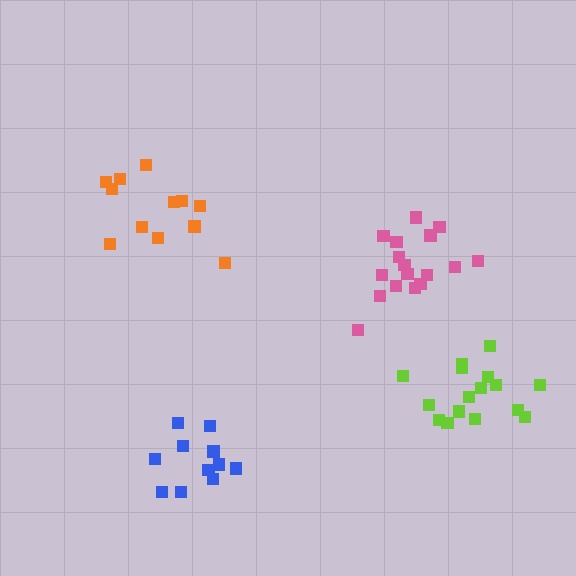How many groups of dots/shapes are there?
There are 4 groups.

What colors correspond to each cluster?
The clusters are colored: pink, lime, orange, blue.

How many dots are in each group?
Group 1: 17 dots, Group 2: 16 dots, Group 3: 12 dots, Group 4: 11 dots (56 total).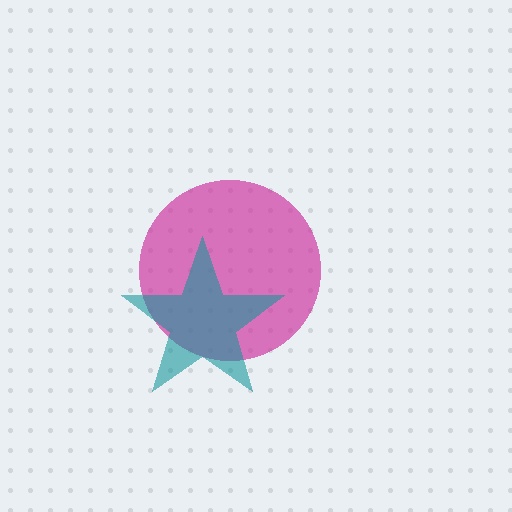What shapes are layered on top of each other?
The layered shapes are: a magenta circle, a teal star.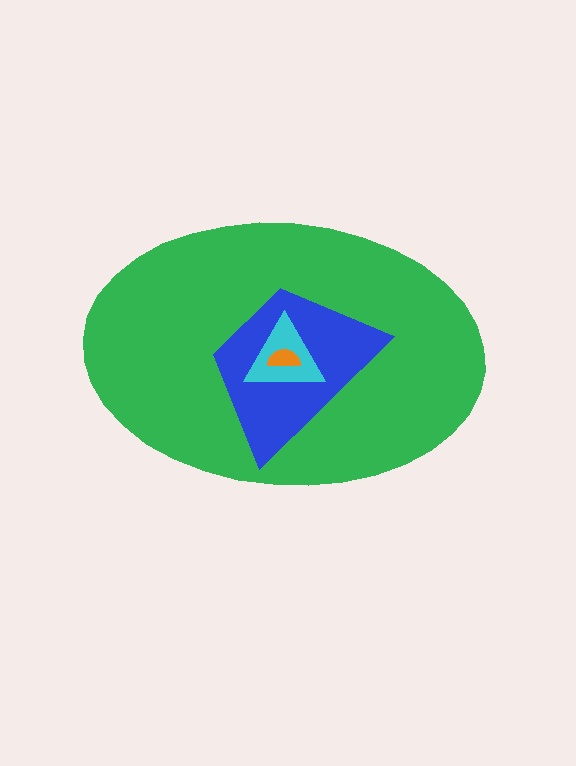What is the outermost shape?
The green ellipse.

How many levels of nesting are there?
4.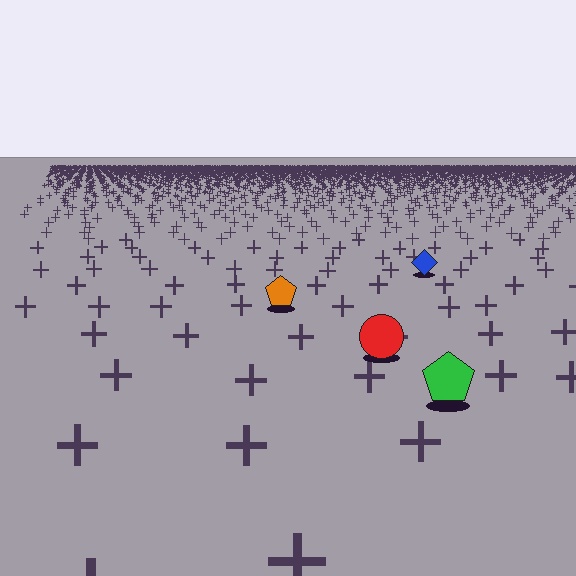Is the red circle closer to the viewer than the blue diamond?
Yes. The red circle is closer — you can tell from the texture gradient: the ground texture is coarser near it.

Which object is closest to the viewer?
The green pentagon is closest. The texture marks near it are larger and more spread out.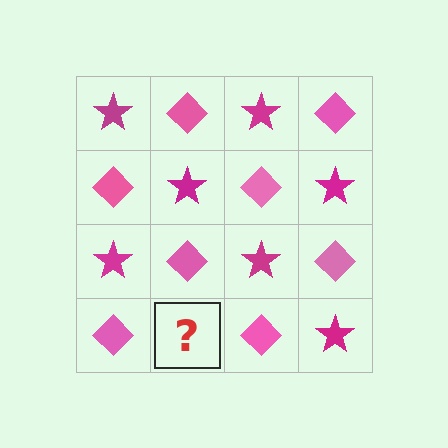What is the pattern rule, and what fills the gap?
The rule is that it alternates magenta star and pink diamond in a checkerboard pattern. The gap should be filled with a magenta star.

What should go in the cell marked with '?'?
The missing cell should contain a magenta star.